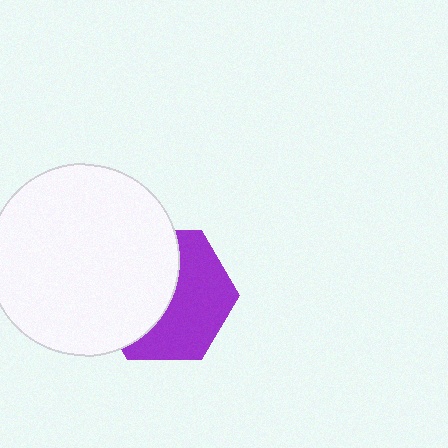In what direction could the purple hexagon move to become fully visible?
The purple hexagon could move right. That would shift it out from behind the white circle entirely.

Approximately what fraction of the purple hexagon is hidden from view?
Roughly 50% of the purple hexagon is hidden behind the white circle.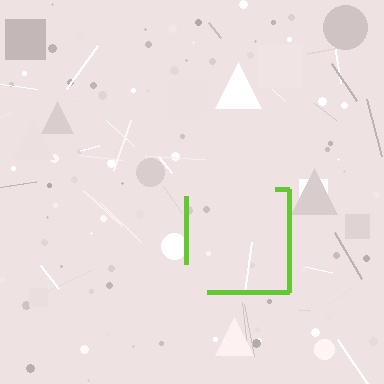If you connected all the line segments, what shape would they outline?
They would outline a square.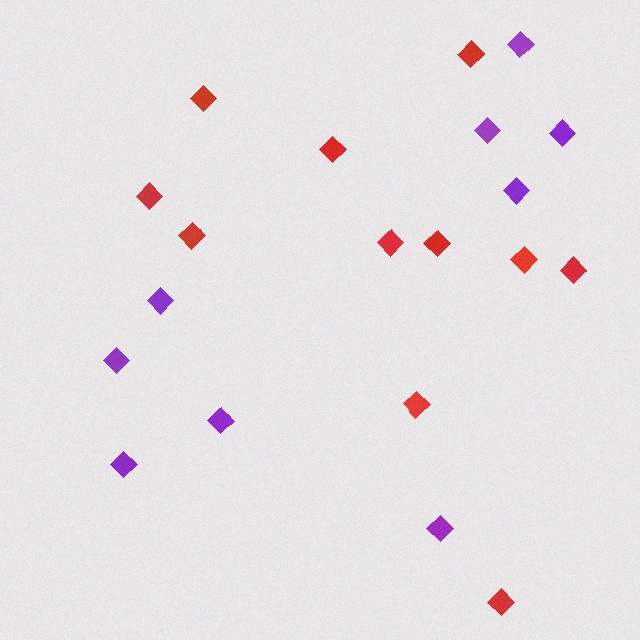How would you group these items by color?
There are 2 groups: one group of purple diamonds (9) and one group of red diamonds (11).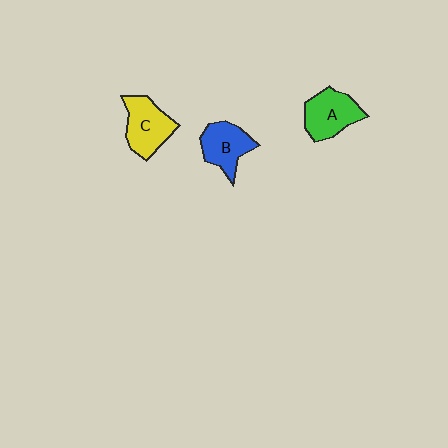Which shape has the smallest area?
Shape B (blue).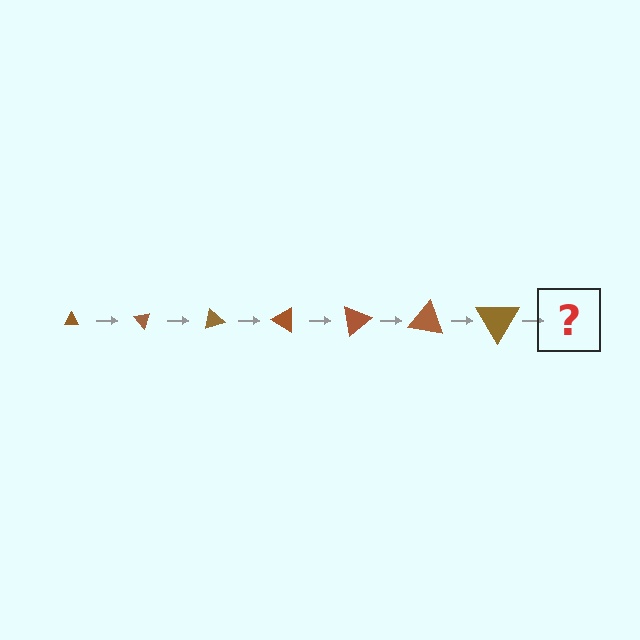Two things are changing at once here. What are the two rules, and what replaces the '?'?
The two rules are that the triangle grows larger each step and it rotates 50 degrees each step. The '?' should be a triangle, larger than the previous one and rotated 350 degrees from the start.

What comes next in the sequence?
The next element should be a triangle, larger than the previous one and rotated 350 degrees from the start.